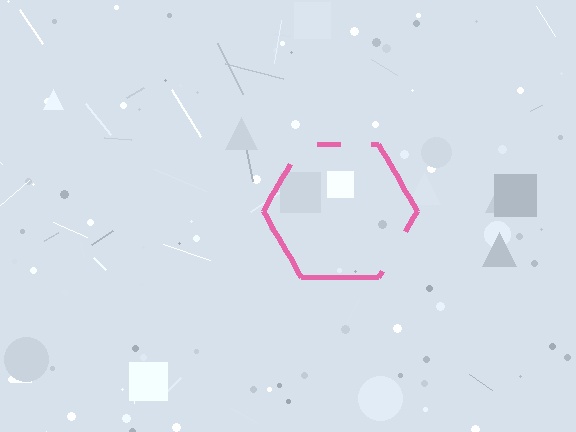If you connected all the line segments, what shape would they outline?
They would outline a hexagon.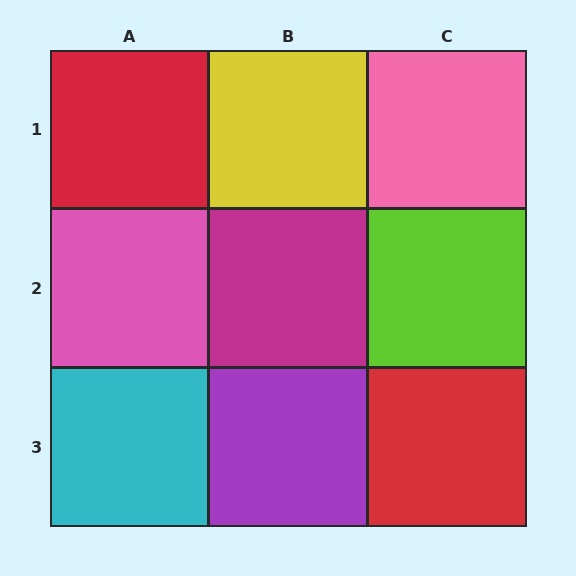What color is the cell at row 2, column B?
Magenta.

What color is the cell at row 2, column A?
Pink.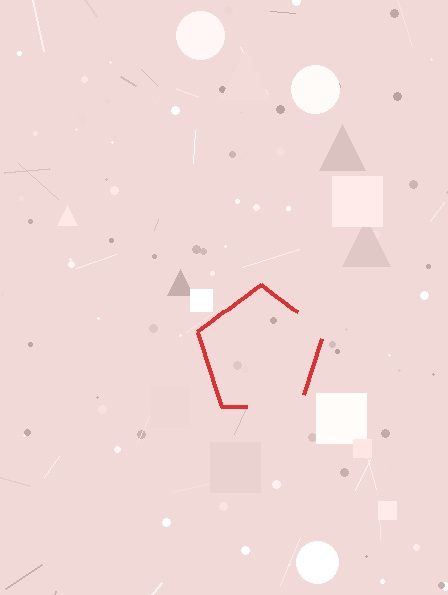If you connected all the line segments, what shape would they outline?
They would outline a pentagon.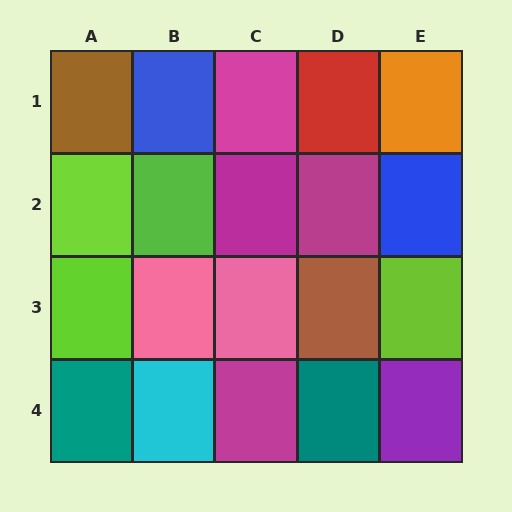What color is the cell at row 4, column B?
Cyan.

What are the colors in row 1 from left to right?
Brown, blue, magenta, red, orange.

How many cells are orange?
1 cell is orange.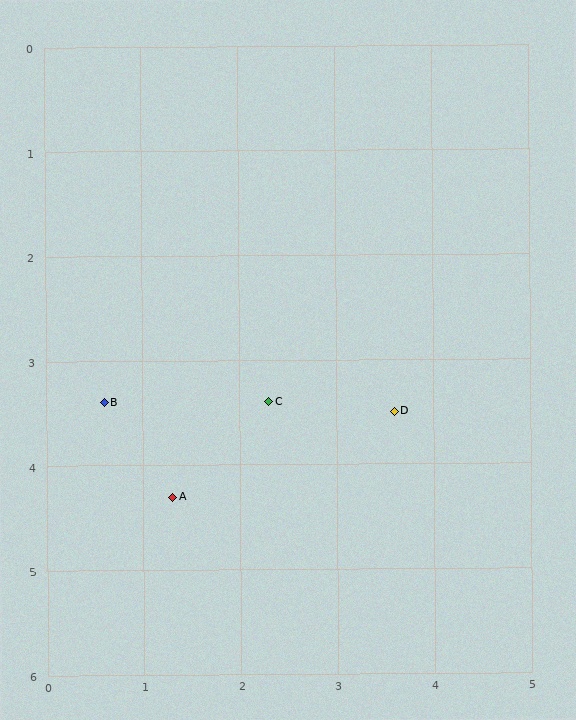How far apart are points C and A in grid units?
Points C and A are about 1.3 grid units apart.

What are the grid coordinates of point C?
Point C is at approximately (2.3, 3.4).